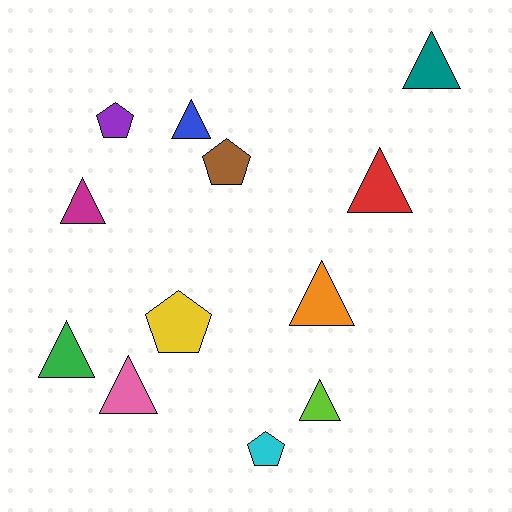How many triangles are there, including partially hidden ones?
There are 8 triangles.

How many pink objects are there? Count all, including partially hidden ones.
There is 1 pink object.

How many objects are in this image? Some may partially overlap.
There are 12 objects.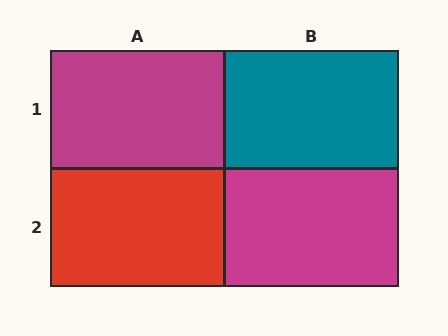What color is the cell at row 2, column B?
Magenta.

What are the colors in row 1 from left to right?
Magenta, teal.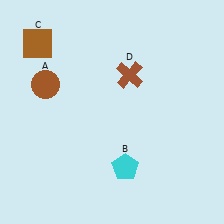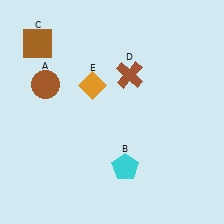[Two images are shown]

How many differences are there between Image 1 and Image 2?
There is 1 difference between the two images.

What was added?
An orange diamond (E) was added in Image 2.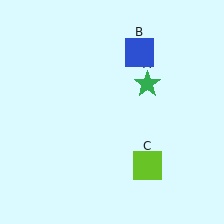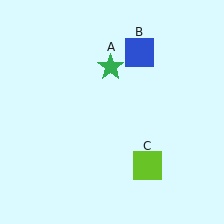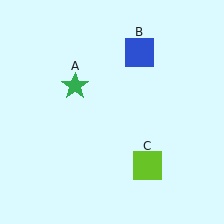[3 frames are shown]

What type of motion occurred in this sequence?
The green star (object A) rotated counterclockwise around the center of the scene.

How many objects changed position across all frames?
1 object changed position: green star (object A).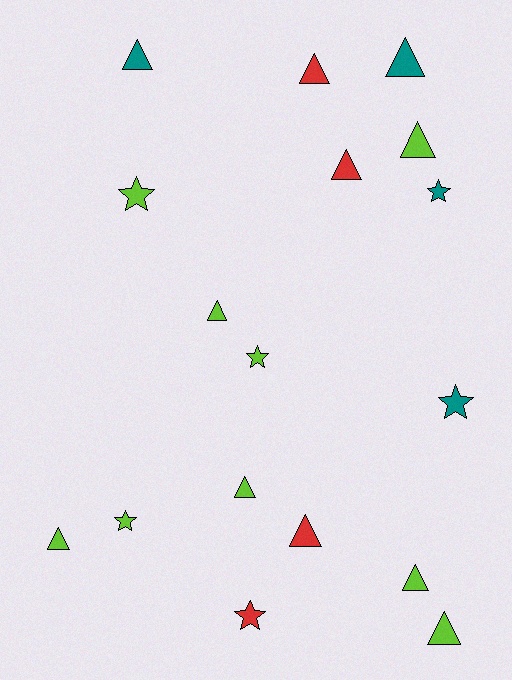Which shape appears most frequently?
Triangle, with 11 objects.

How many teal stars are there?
There are 2 teal stars.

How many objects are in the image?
There are 17 objects.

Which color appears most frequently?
Lime, with 9 objects.